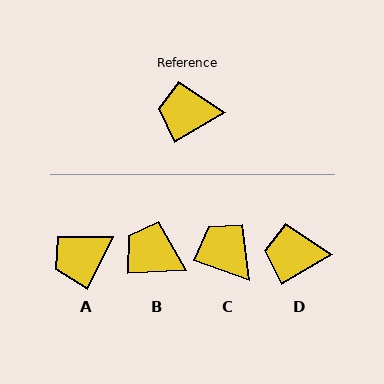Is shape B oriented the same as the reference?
No, it is off by about 27 degrees.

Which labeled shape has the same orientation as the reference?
D.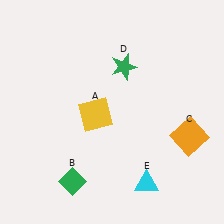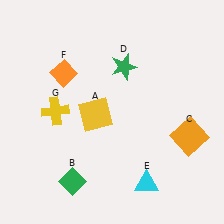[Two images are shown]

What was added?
An orange diamond (F), a yellow cross (G) were added in Image 2.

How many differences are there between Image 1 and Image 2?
There are 2 differences between the two images.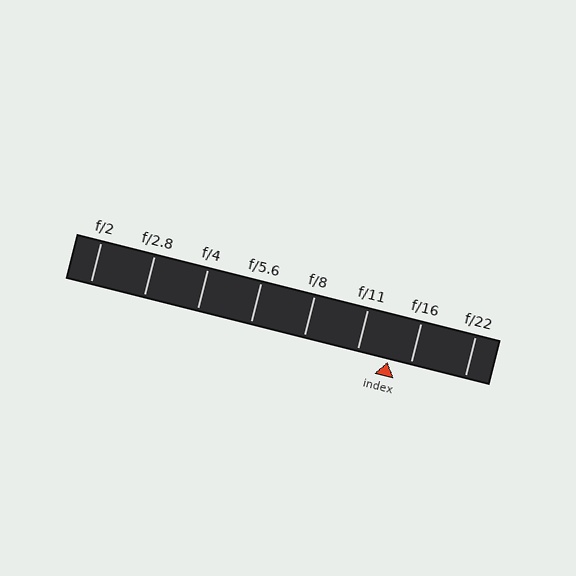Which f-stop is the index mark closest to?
The index mark is closest to f/16.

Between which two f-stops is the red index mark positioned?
The index mark is between f/11 and f/16.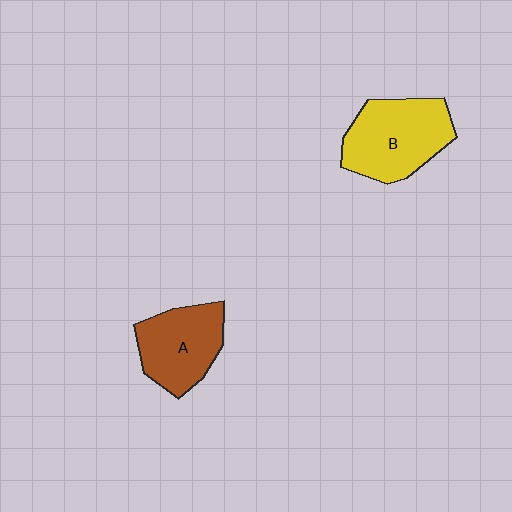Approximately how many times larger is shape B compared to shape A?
Approximately 1.2 times.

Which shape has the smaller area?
Shape A (brown).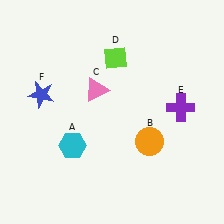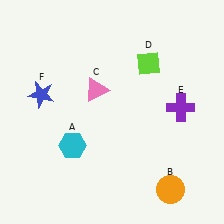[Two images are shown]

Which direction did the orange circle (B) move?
The orange circle (B) moved down.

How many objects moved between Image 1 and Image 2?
2 objects moved between the two images.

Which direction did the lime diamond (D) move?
The lime diamond (D) moved right.